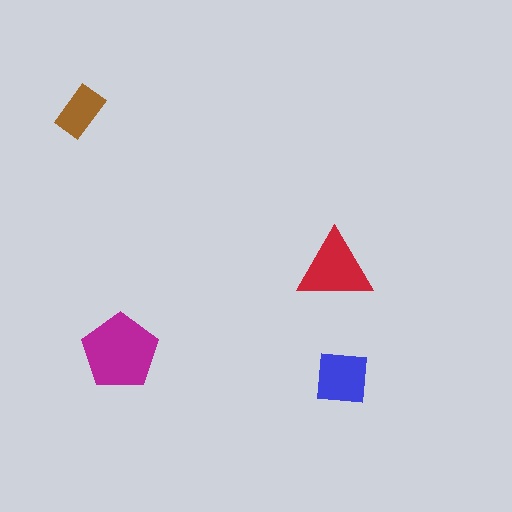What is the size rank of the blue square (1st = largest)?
3rd.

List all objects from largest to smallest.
The magenta pentagon, the red triangle, the blue square, the brown rectangle.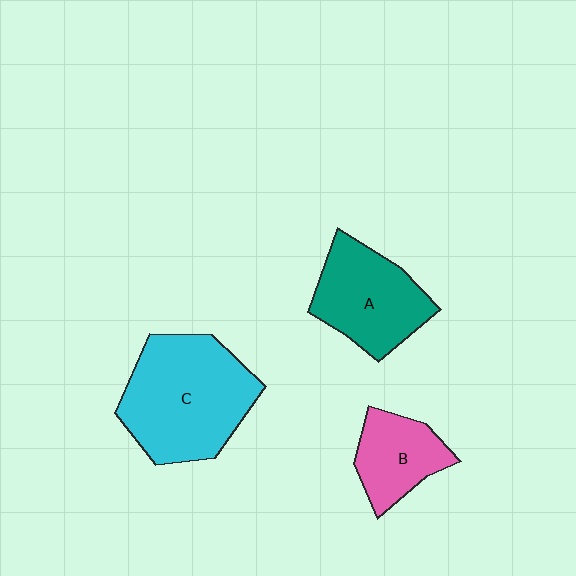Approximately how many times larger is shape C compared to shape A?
Approximately 1.4 times.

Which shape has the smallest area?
Shape B (pink).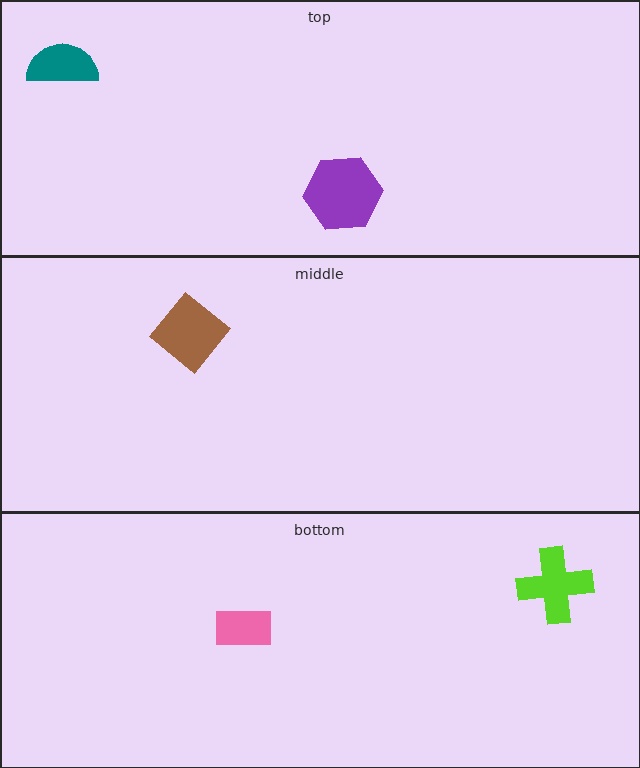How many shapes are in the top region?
2.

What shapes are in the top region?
The teal semicircle, the purple hexagon.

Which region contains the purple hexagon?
The top region.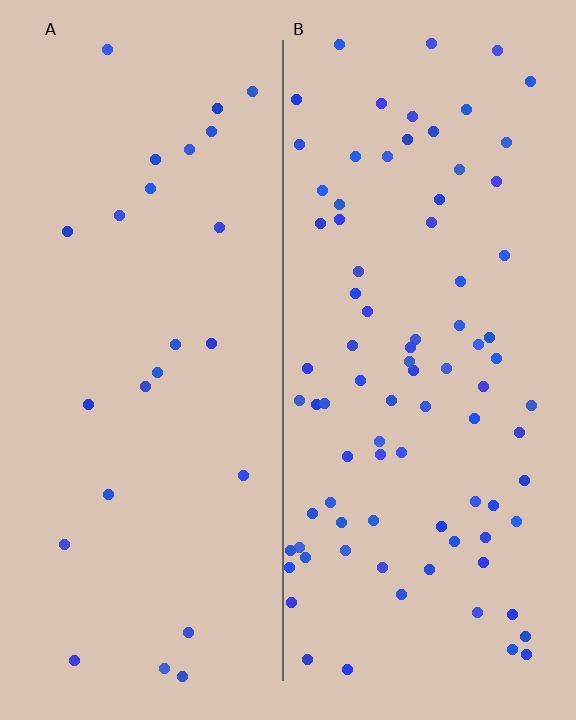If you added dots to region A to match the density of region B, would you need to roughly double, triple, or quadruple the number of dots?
Approximately triple.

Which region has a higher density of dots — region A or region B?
B (the right).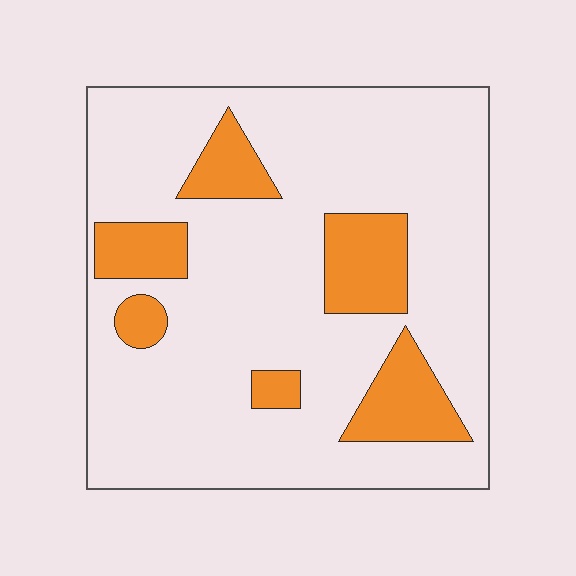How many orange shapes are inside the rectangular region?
6.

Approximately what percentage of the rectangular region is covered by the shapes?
Approximately 20%.